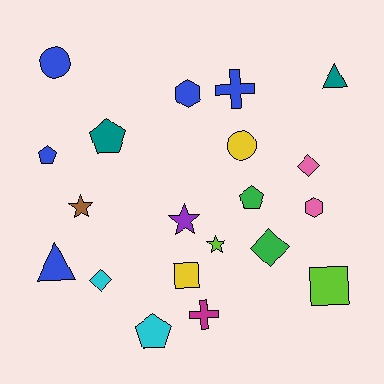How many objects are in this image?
There are 20 objects.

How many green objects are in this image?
There are 2 green objects.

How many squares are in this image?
There are 2 squares.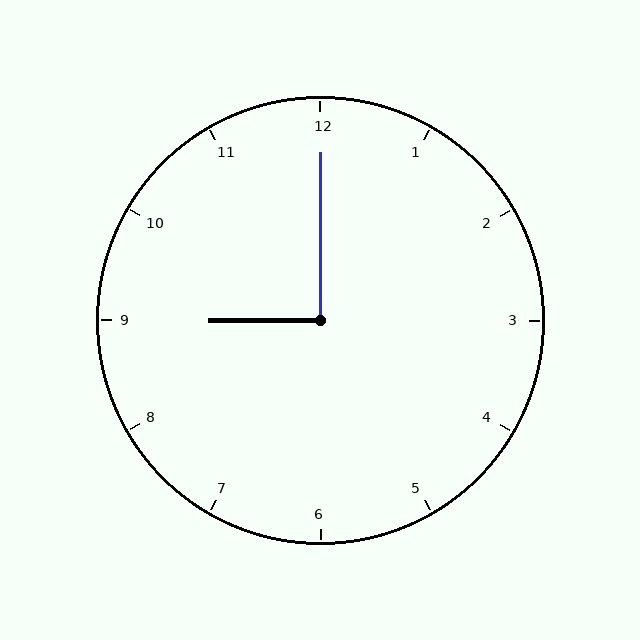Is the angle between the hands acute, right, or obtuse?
It is right.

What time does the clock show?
9:00.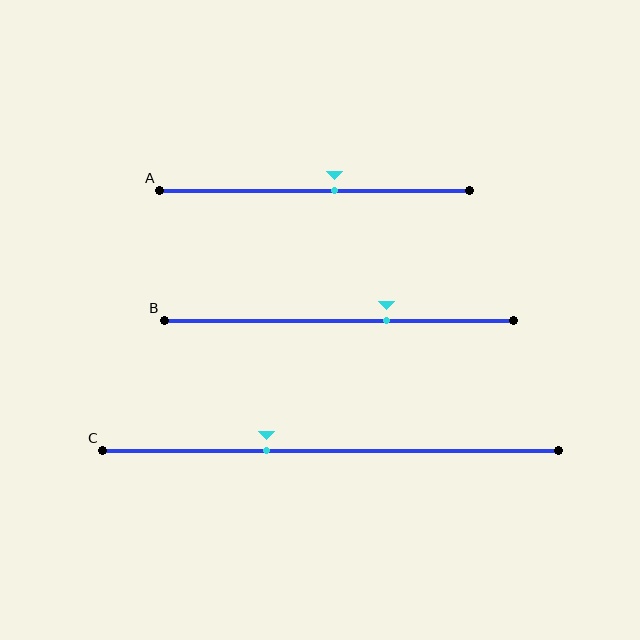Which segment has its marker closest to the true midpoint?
Segment A has its marker closest to the true midpoint.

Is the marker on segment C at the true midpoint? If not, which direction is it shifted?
No, the marker on segment C is shifted to the left by about 14% of the segment length.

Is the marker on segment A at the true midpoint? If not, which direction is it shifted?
No, the marker on segment A is shifted to the right by about 6% of the segment length.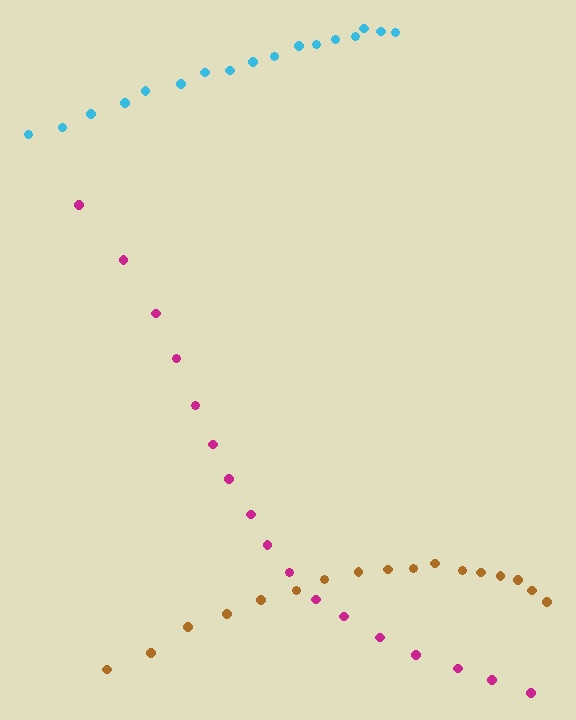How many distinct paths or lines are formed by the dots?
There are 3 distinct paths.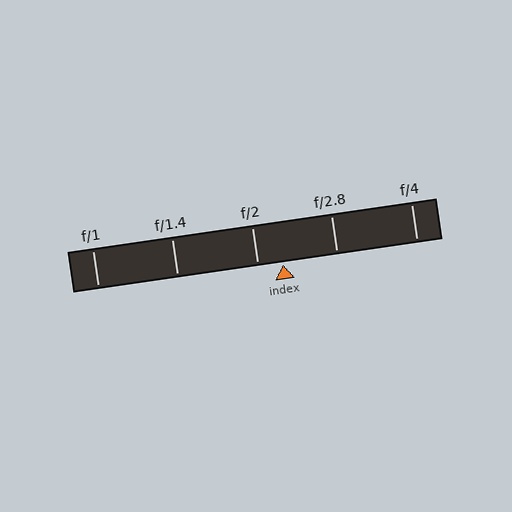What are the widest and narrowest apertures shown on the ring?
The widest aperture shown is f/1 and the narrowest is f/4.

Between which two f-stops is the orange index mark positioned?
The index mark is between f/2 and f/2.8.